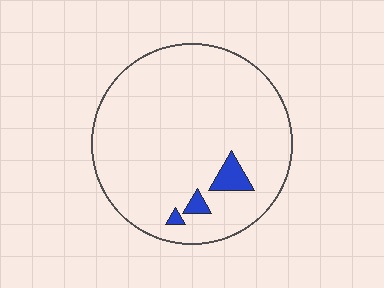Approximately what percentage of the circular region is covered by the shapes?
Approximately 5%.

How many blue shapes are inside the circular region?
3.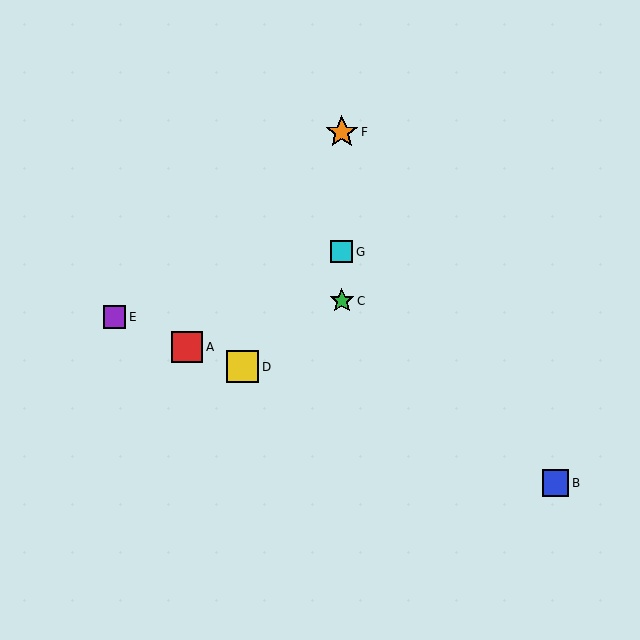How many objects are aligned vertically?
3 objects (C, F, G) are aligned vertically.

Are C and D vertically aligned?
No, C is at x≈342 and D is at x≈242.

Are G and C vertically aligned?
Yes, both are at x≈342.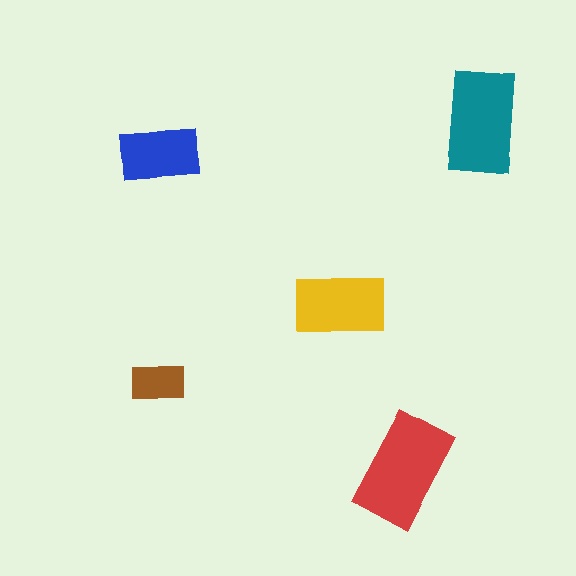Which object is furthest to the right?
The teal rectangle is rightmost.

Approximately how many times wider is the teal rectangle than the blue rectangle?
About 1.5 times wider.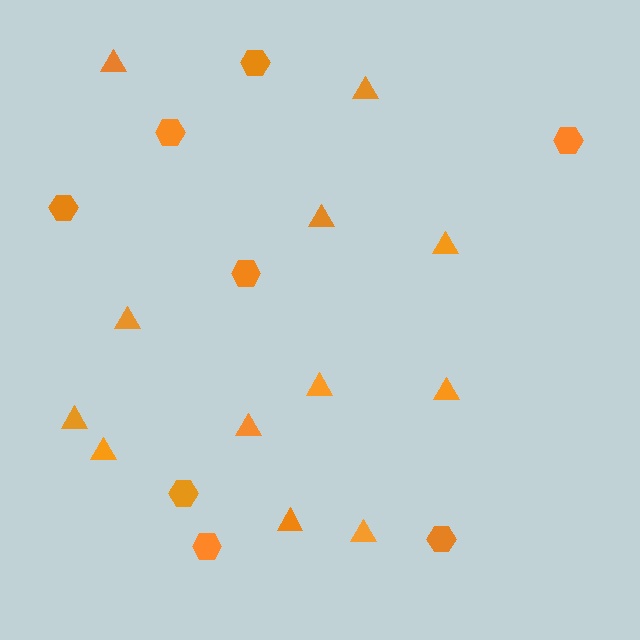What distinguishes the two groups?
There are 2 groups: one group of triangles (12) and one group of hexagons (8).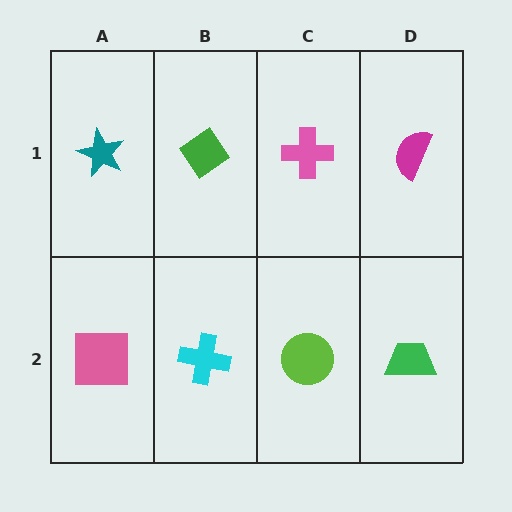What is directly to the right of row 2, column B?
A lime circle.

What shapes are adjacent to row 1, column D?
A green trapezoid (row 2, column D), a pink cross (row 1, column C).